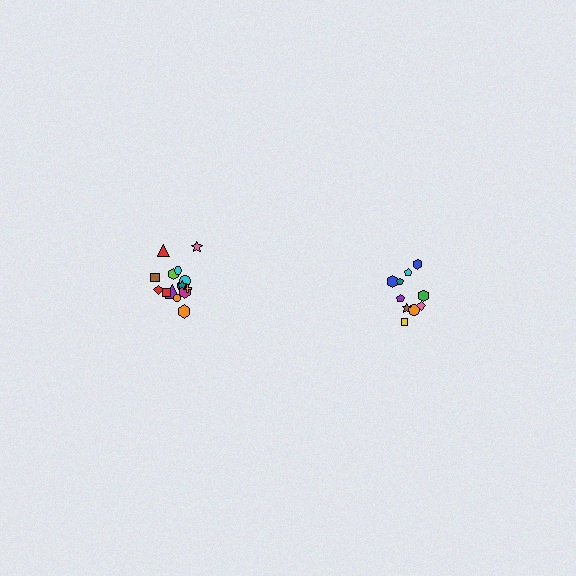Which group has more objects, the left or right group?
The left group.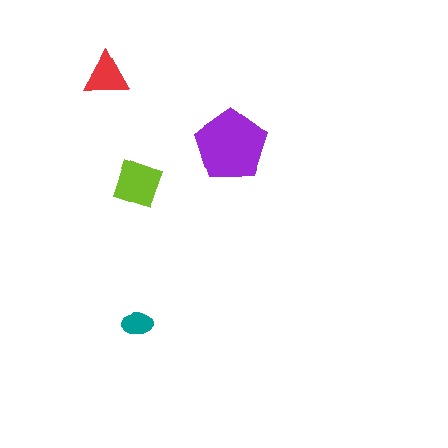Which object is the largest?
The purple pentagon.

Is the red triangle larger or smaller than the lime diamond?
Smaller.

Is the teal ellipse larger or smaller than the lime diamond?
Smaller.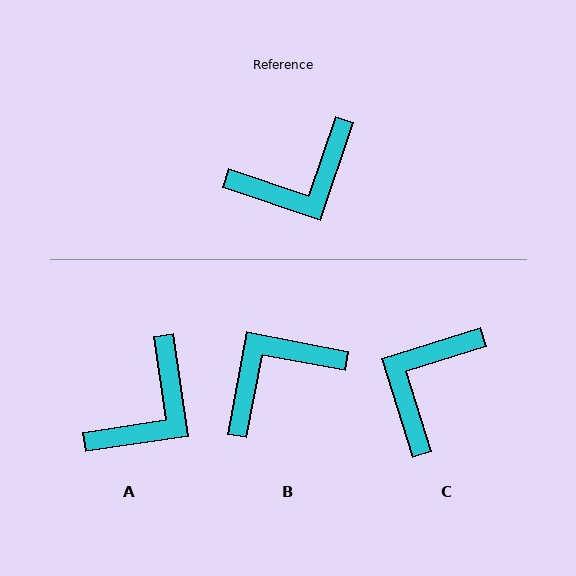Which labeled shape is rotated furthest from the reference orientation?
B, about 172 degrees away.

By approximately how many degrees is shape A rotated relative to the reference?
Approximately 27 degrees counter-clockwise.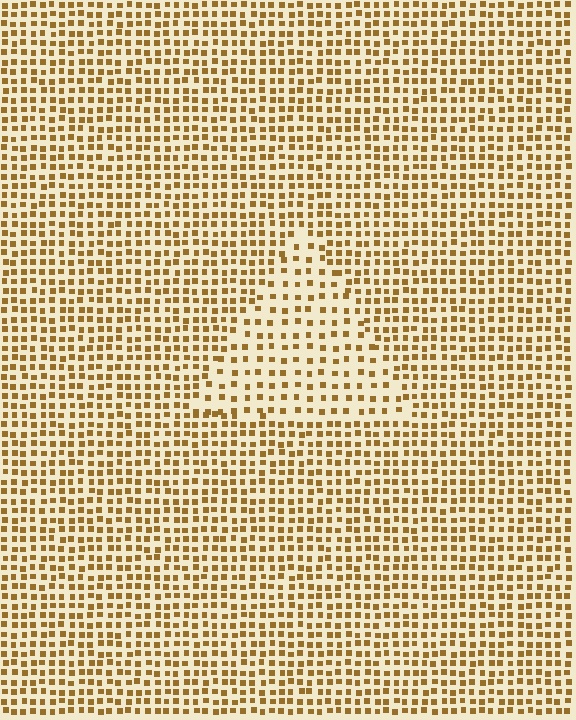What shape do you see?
I see a triangle.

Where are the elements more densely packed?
The elements are more densely packed outside the triangle boundary.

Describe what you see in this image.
The image contains small brown elements arranged at two different densities. A triangle-shaped region is visible where the elements are less densely packed than the surrounding area.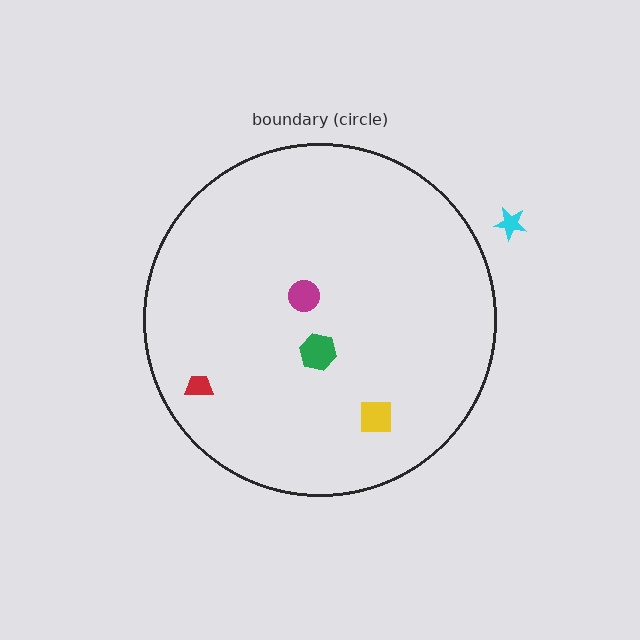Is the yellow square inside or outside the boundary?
Inside.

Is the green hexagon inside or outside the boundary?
Inside.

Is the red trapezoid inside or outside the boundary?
Inside.